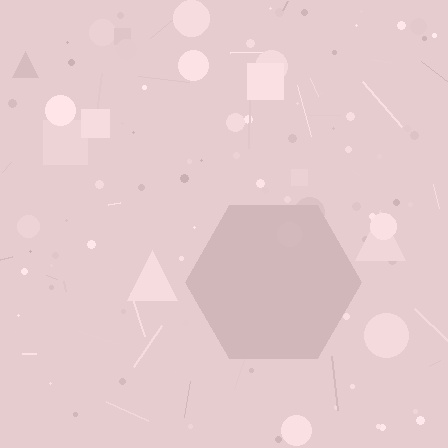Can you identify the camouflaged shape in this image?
The camouflaged shape is a hexagon.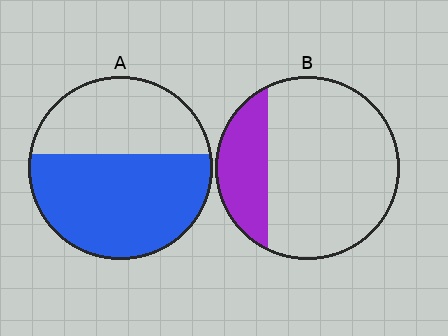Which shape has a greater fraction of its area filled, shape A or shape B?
Shape A.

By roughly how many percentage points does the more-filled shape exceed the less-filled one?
By roughly 35 percentage points (A over B).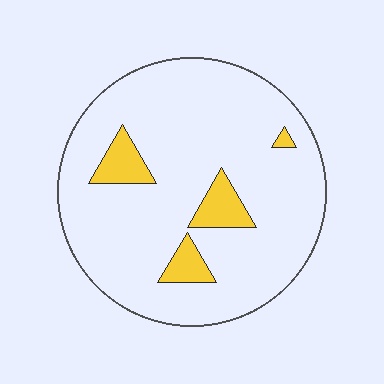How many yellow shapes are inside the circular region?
4.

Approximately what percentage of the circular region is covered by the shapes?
Approximately 10%.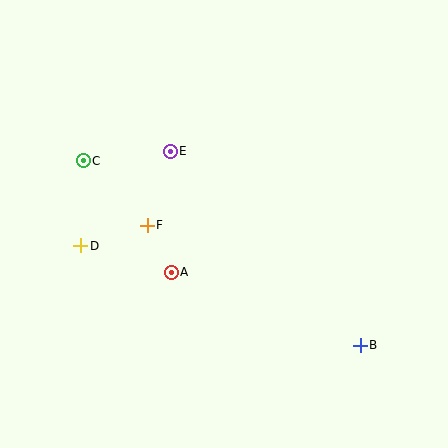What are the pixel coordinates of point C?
Point C is at (83, 161).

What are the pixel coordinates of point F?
Point F is at (147, 225).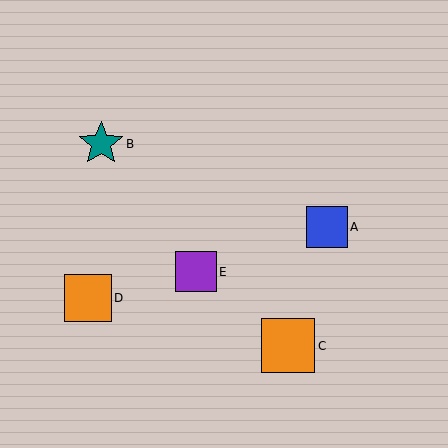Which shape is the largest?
The orange square (labeled C) is the largest.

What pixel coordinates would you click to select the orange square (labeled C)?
Click at (288, 346) to select the orange square C.